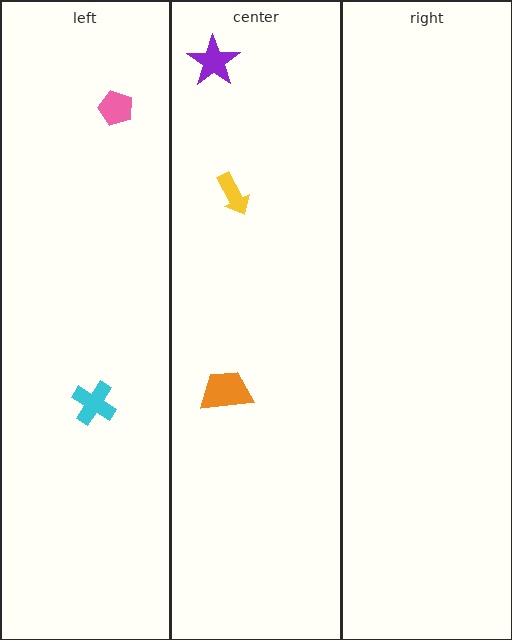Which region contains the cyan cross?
The left region.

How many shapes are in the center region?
3.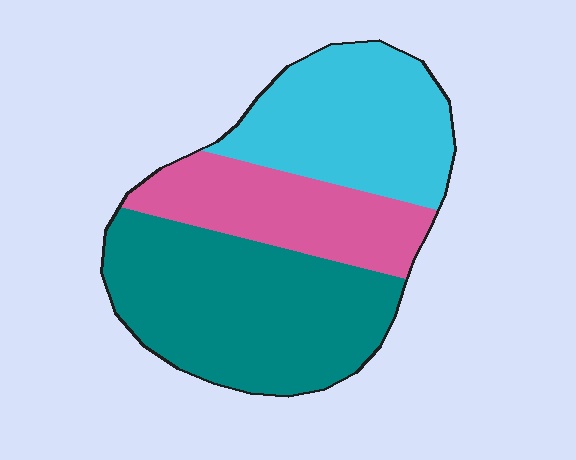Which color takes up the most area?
Teal, at roughly 45%.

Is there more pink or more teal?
Teal.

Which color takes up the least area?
Pink, at roughly 25%.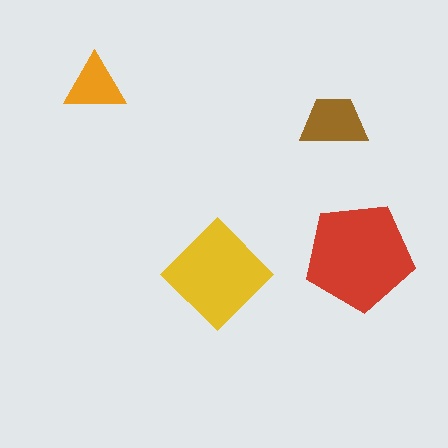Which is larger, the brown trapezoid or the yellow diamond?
The yellow diamond.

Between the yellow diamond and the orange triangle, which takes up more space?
The yellow diamond.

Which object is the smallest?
The orange triangle.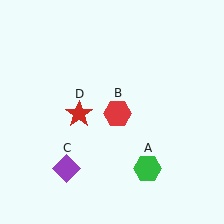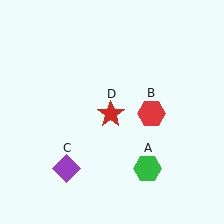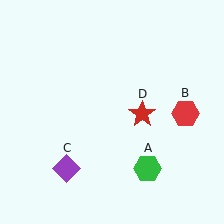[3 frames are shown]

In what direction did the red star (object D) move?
The red star (object D) moved right.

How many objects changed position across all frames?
2 objects changed position: red hexagon (object B), red star (object D).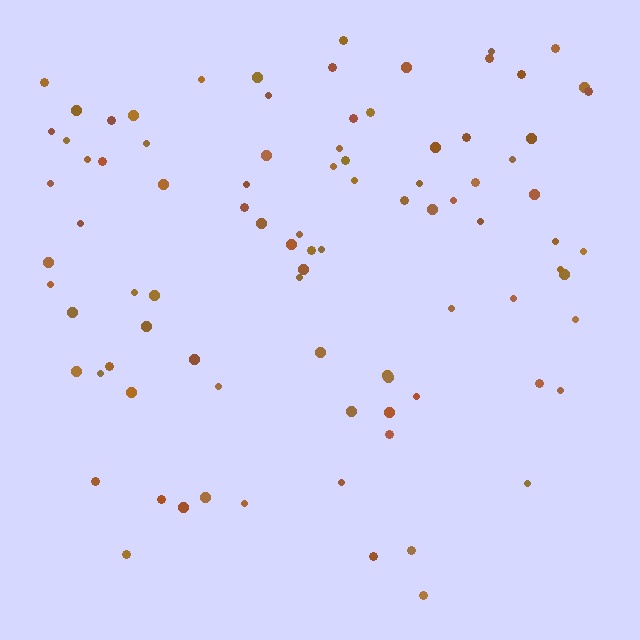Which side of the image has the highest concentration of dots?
The top.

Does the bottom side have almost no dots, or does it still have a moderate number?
Still a moderate number, just noticeably fewer than the top.